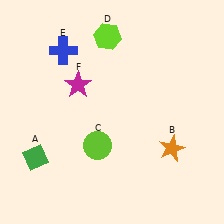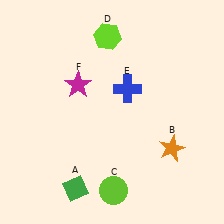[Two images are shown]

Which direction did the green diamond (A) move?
The green diamond (A) moved right.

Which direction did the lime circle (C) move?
The lime circle (C) moved down.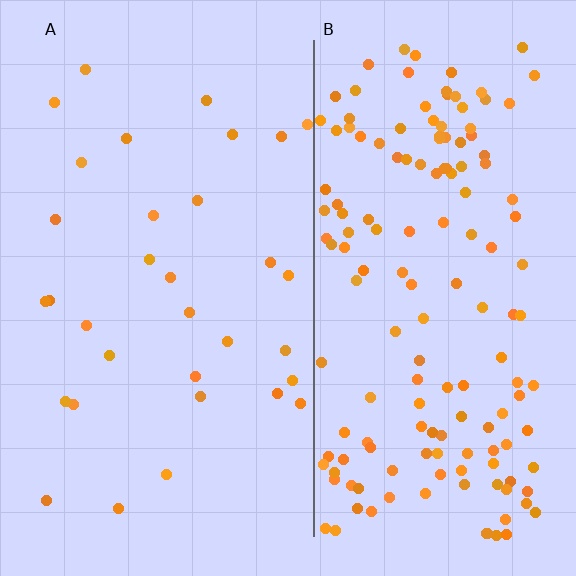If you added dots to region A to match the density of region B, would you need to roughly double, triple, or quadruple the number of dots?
Approximately quadruple.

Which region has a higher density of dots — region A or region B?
B (the right).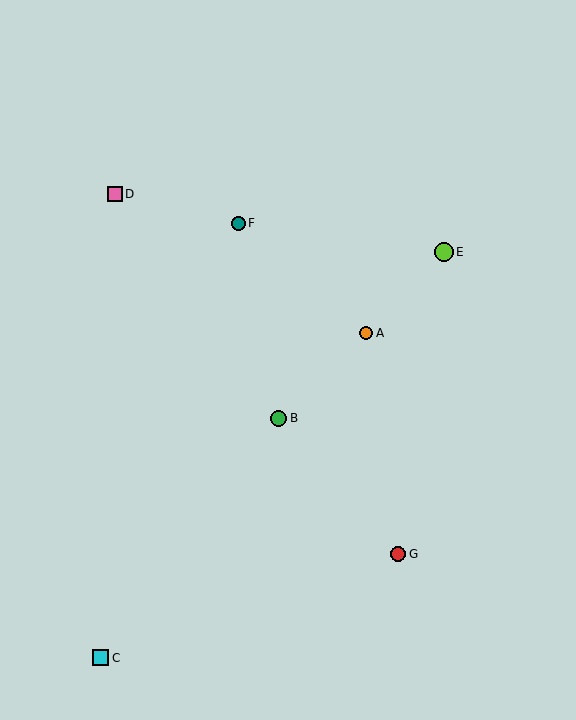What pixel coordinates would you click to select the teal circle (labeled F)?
Click at (239, 224) to select the teal circle F.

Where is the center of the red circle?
The center of the red circle is at (398, 554).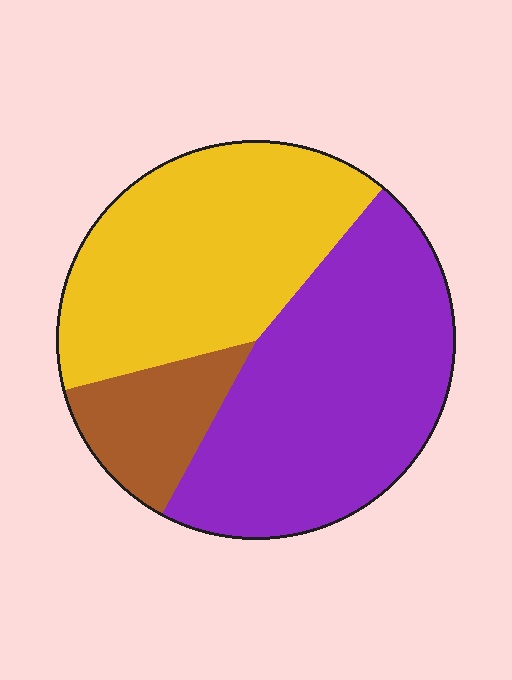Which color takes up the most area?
Purple, at roughly 45%.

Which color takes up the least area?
Brown, at roughly 15%.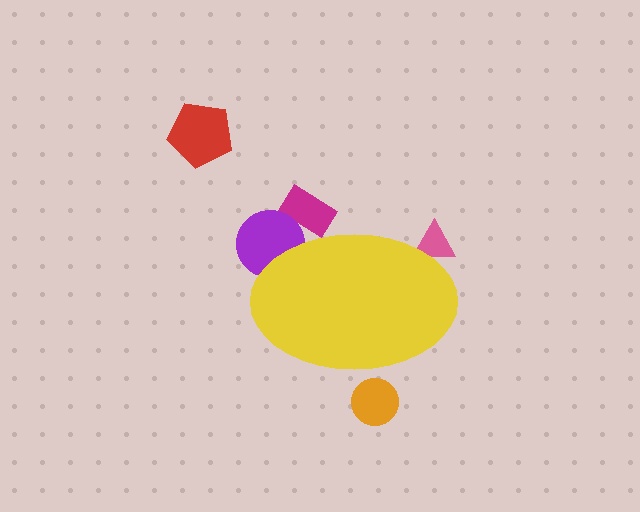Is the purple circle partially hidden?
Yes, the purple circle is partially hidden behind the yellow ellipse.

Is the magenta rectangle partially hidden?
Yes, the magenta rectangle is partially hidden behind the yellow ellipse.